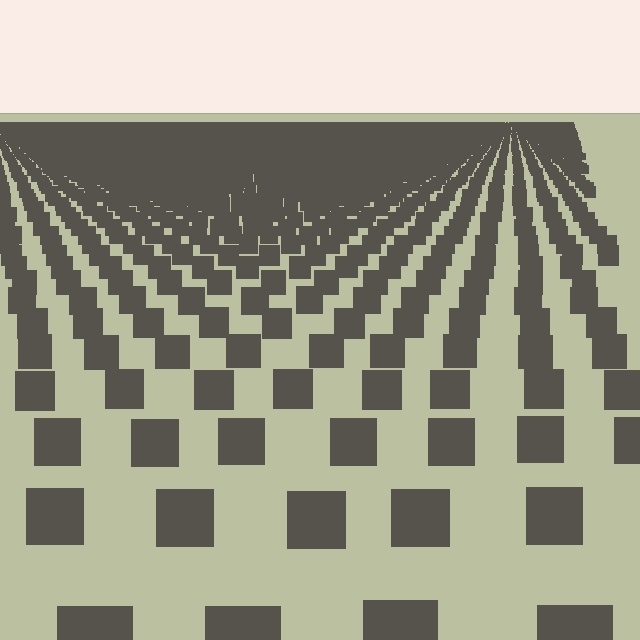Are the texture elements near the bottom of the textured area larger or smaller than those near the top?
Larger. Near the bottom, elements are closer to the viewer and appear at a bigger on-screen size.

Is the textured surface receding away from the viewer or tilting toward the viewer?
The surface is receding away from the viewer. Texture elements get smaller and denser toward the top.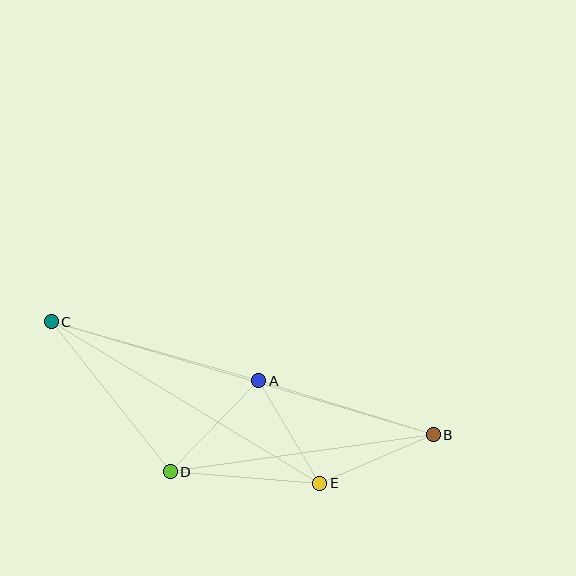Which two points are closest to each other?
Points A and E are closest to each other.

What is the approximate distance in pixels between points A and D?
The distance between A and D is approximately 127 pixels.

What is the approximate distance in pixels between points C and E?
The distance between C and E is approximately 313 pixels.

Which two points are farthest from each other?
Points B and C are farthest from each other.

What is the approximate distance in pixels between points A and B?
The distance between A and B is approximately 183 pixels.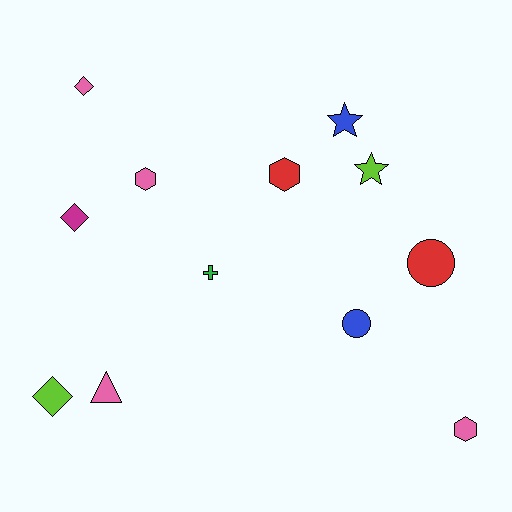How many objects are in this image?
There are 12 objects.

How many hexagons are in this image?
There are 3 hexagons.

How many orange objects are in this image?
There are no orange objects.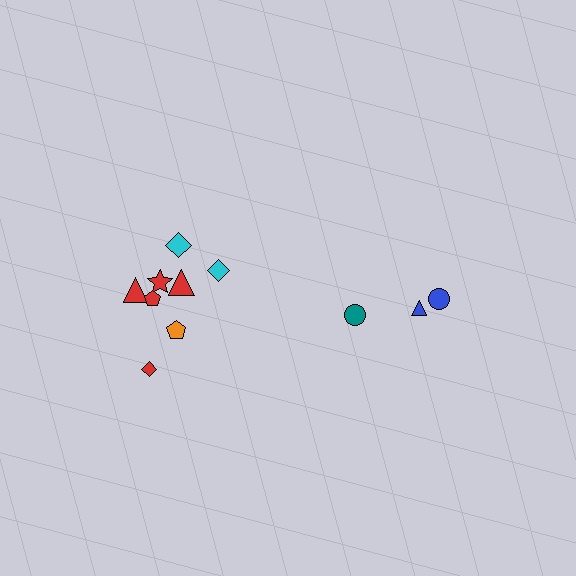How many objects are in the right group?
There are 3 objects.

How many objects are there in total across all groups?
There are 11 objects.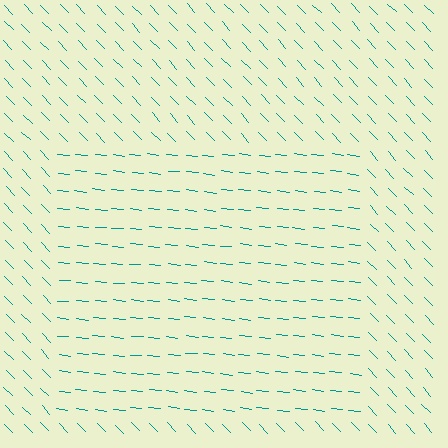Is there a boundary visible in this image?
Yes, there is a texture boundary formed by a change in line orientation.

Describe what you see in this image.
The image is filled with small teal line segments. A rectangle region in the image has lines oriented differently from the surrounding lines, creating a visible texture boundary.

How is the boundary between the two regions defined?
The boundary is defined purely by a change in line orientation (approximately 40 degrees difference). All lines are the same color and thickness.